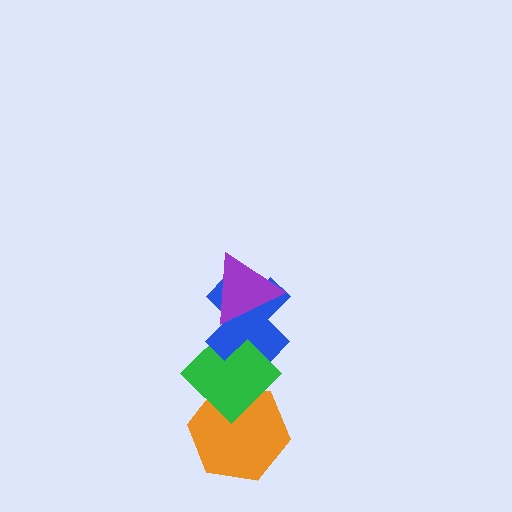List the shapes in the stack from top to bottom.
From top to bottom: the purple triangle, the blue cross, the green diamond, the orange hexagon.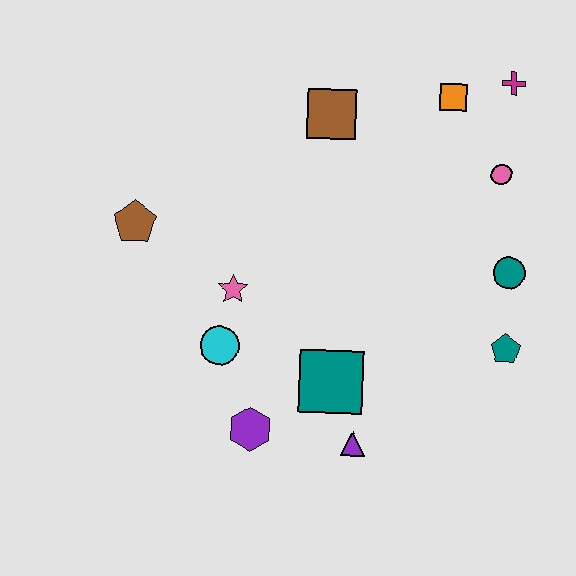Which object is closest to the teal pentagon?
The teal circle is closest to the teal pentagon.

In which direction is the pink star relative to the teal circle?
The pink star is to the left of the teal circle.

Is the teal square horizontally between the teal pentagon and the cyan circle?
Yes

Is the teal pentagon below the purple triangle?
No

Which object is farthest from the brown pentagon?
The magenta cross is farthest from the brown pentagon.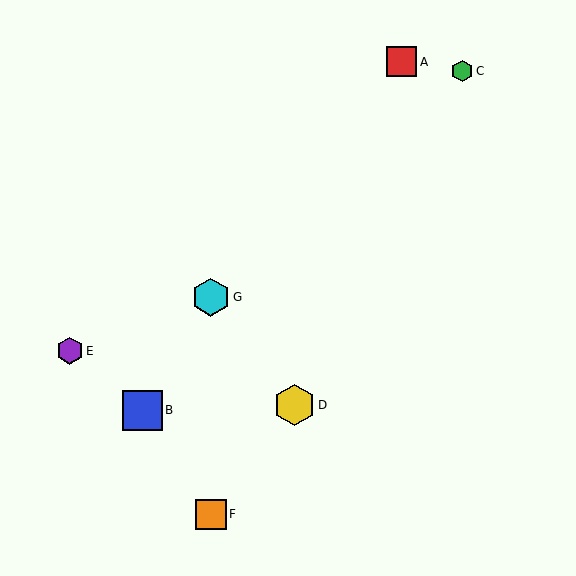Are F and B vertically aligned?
No, F is at x≈211 and B is at x≈142.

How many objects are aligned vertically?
2 objects (F, G) are aligned vertically.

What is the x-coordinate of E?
Object E is at x≈70.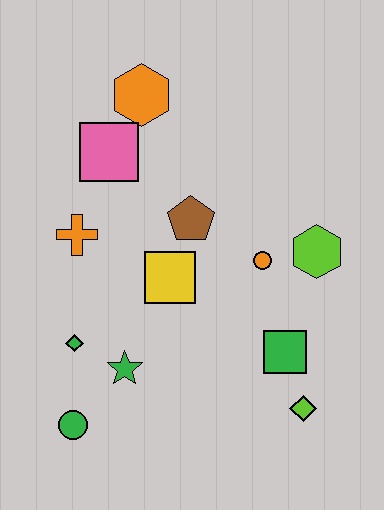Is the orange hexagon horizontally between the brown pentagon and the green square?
No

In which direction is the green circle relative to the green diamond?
The green circle is below the green diamond.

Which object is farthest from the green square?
The orange hexagon is farthest from the green square.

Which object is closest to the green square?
The lime diamond is closest to the green square.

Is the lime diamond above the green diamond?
No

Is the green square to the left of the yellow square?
No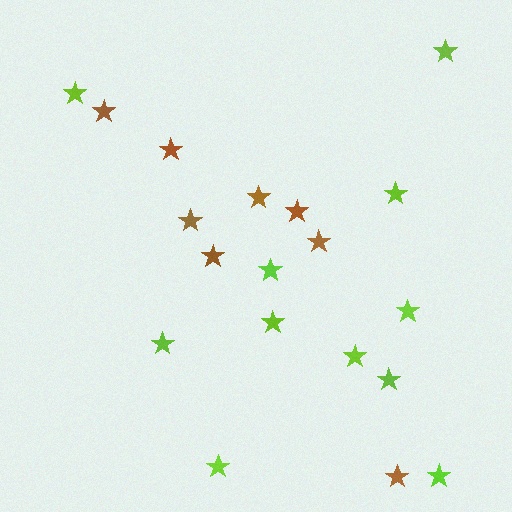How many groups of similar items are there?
There are 2 groups: one group of lime stars (11) and one group of brown stars (8).